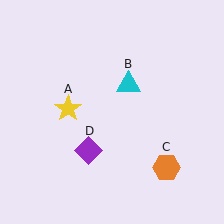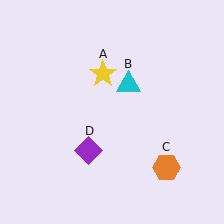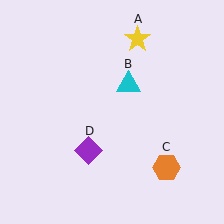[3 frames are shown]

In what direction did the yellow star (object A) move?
The yellow star (object A) moved up and to the right.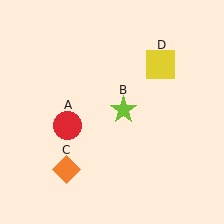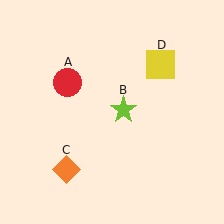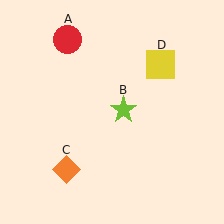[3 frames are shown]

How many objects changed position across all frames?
1 object changed position: red circle (object A).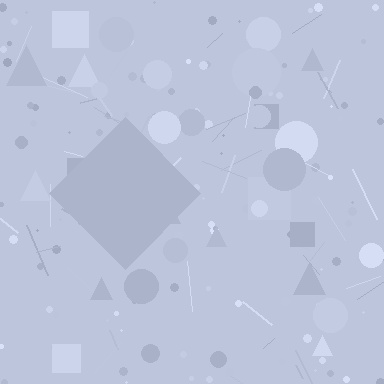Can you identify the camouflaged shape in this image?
The camouflaged shape is a diamond.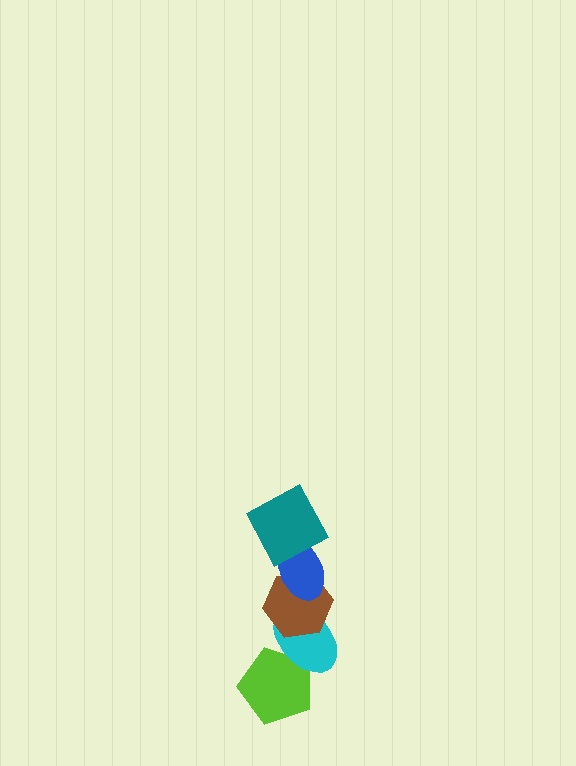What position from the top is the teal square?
The teal square is 1st from the top.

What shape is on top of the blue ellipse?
The teal square is on top of the blue ellipse.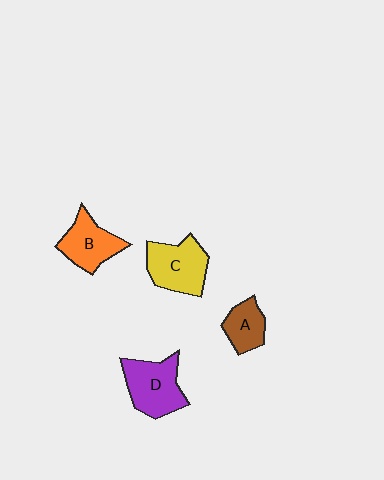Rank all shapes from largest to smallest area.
From largest to smallest: D (purple), C (yellow), B (orange), A (brown).